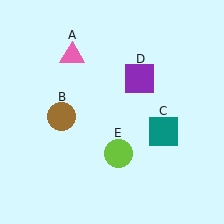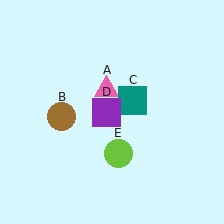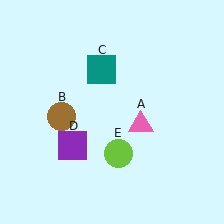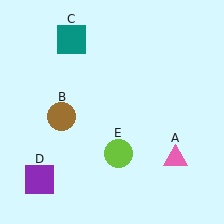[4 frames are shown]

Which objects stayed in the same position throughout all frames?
Brown circle (object B) and lime circle (object E) remained stationary.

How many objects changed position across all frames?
3 objects changed position: pink triangle (object A), teal square (object C), purple square (object D).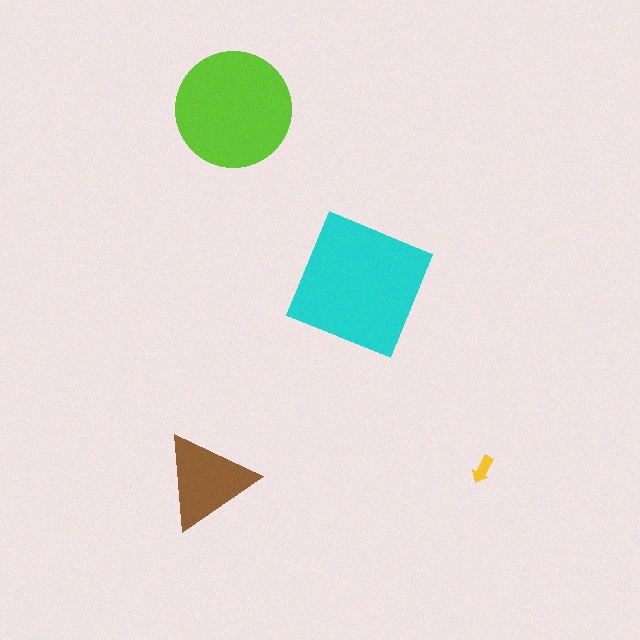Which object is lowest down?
The brown triangle is bottommost.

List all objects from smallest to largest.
The yellow arrow, the brown triangle, the lime circle, the cyan square.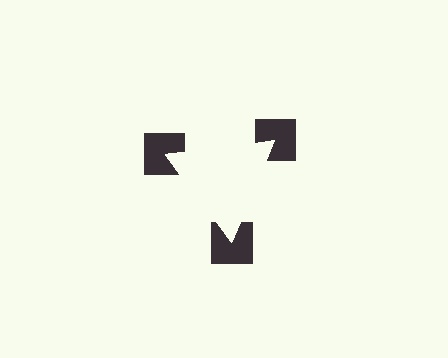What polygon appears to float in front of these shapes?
An illusory triangle — its edges are inferred from the aligned wedge cuts in the notched squares, not physically drawn.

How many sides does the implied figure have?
3 sides.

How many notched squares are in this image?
There are 3 — one at each vertex of the illusory triangle.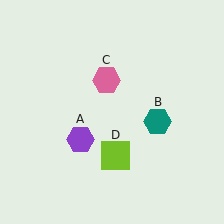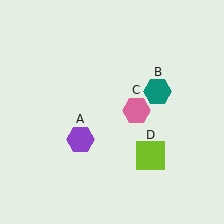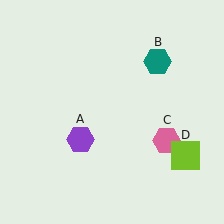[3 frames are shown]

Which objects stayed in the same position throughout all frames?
Purple hexagon (object A) remained stationary.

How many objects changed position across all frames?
3 objects changed position: teal hexagon (object B), pink hexagon (object C), lime square (object D).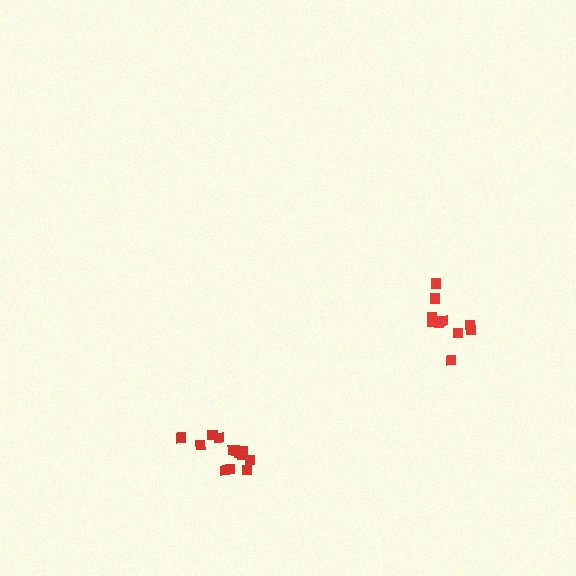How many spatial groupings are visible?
There are 2 spatial groupings.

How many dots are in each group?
Group 1: 13 dots, Group 2: 10 dots (23 total).